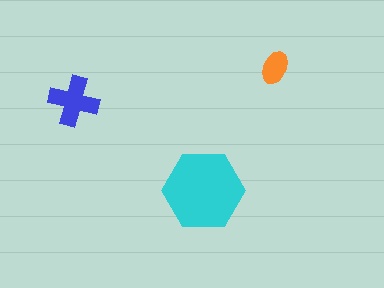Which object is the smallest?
The orange ellipse.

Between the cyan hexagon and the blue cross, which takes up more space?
The cyan hexagon.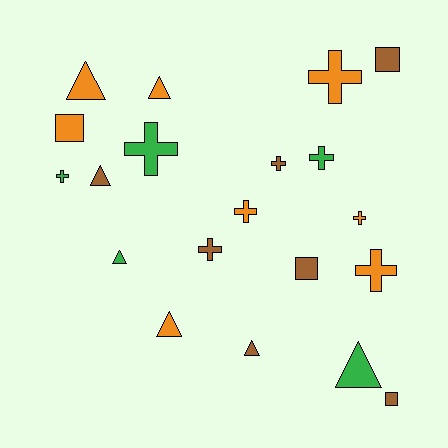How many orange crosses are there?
There are 4 orange crosses.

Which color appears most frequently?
Orange, with 8 objects.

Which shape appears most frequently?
Cross, with 9 objects.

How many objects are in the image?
There are 20 objects.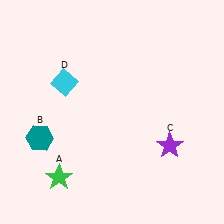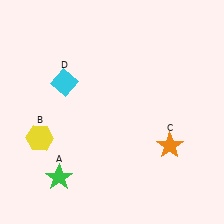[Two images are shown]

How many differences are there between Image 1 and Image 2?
There are 2 differences between the two images.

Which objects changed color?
B changed from teal to yellow. C changed from purple to orange.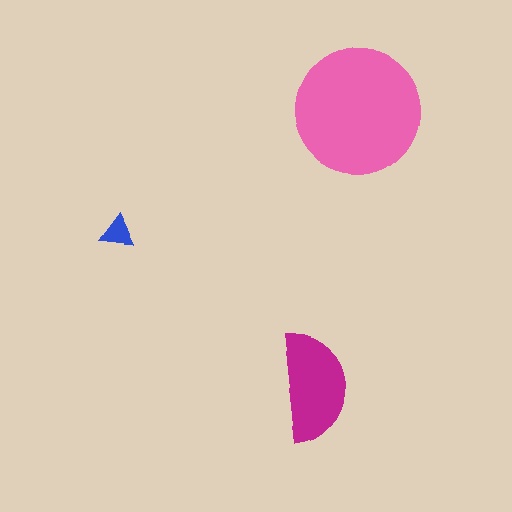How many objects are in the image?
There are 3 objects in the image.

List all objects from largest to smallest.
The pink circle, the magenta semicircle, the blue triangle.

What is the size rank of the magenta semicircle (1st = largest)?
2nd.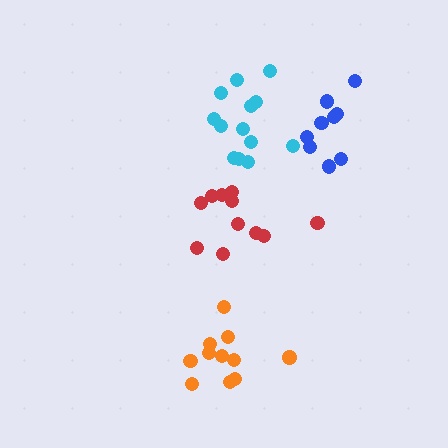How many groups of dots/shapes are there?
There are 4 groups.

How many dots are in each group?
Group 1: 13 dots, Group 2: 9 dots, Group 3: 11 dots, Group 4: 11 dots (44 total).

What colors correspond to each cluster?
The clusters are colored: cyan, blue, red, orange.